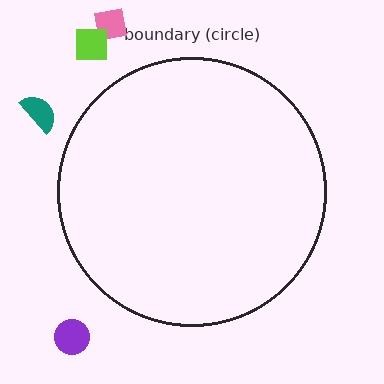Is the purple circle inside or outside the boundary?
Outside.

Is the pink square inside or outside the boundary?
Outside.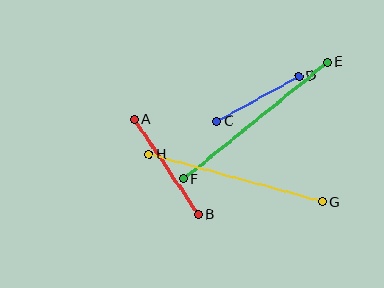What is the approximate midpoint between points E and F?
The midpoint is at approximately (256, 121) pixels.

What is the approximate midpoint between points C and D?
The midpoint is at approximately (258, 99) pixels.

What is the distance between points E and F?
The distance is approximately 185 pixels.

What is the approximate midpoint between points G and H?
The midpoint is at approximately (236, 178) pixels.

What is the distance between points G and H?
The distance is approximately 180 pixels.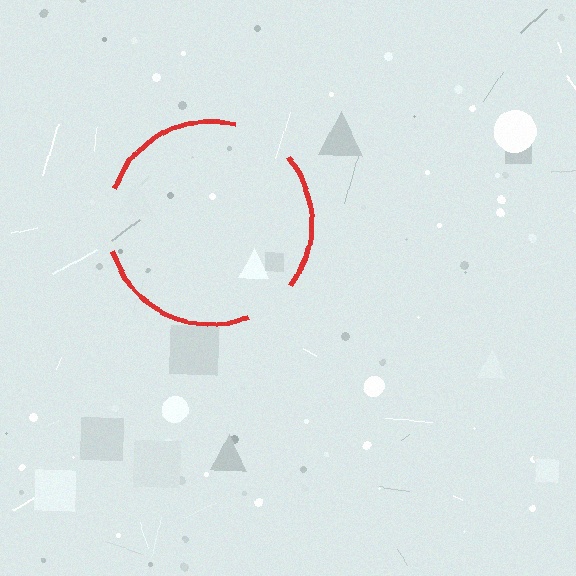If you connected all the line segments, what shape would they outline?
They would outline a circle.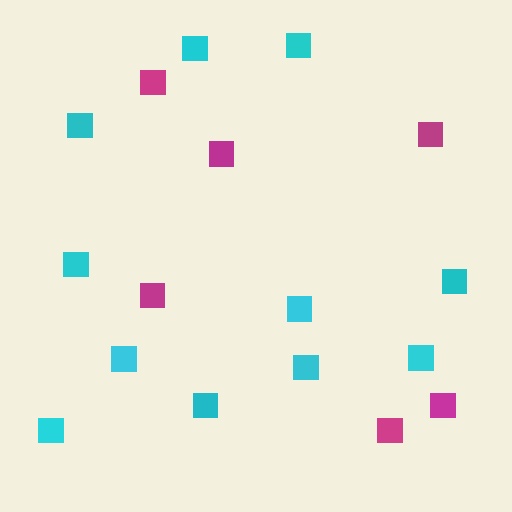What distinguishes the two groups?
There are 2 groups: one group of cyan squares (11) and one group of magenta squares (6).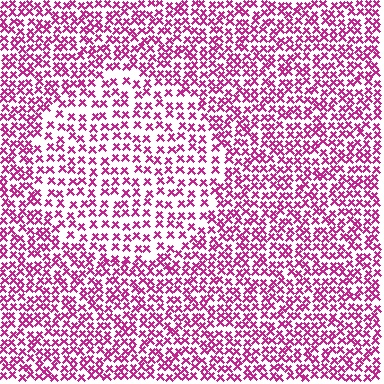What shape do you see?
I see a circle.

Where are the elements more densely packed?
The elements are more densely packed outside the circle boundary.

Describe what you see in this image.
The image contains small magenta elements arranged at two different densities. A circle-shaped region is visible where the elements are less densely packed than the surrounding area.